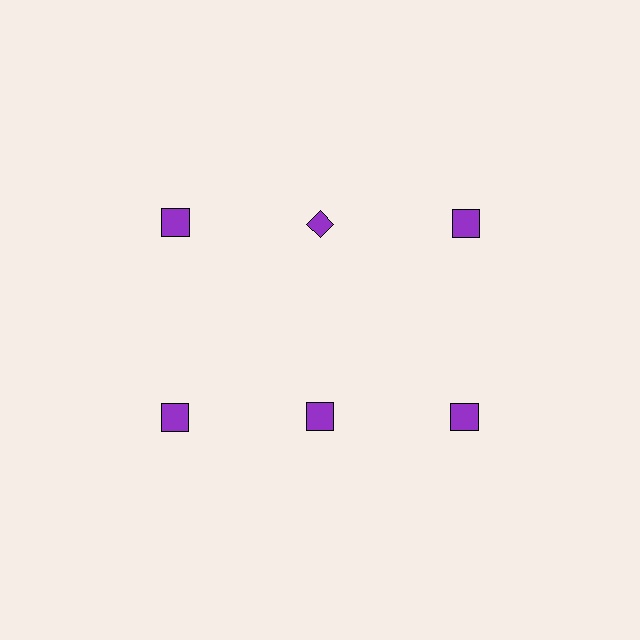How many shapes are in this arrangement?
There are 6 shapes arranged in a grid pattern.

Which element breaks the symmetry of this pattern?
The purple diamond in the top row, second from left column breaks the symmetry. All other shapes are purple squares.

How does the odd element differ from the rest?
It has a different shape: diamond instead of square.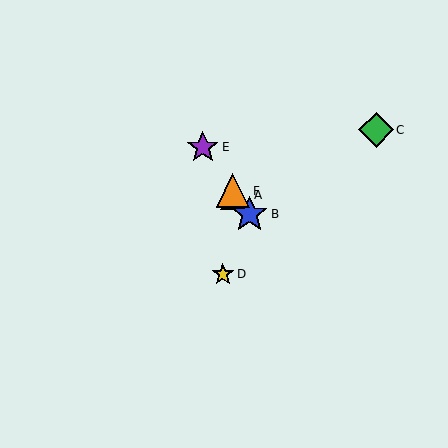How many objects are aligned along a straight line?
4 objects (A, B, E, F) are aligned along a straight line.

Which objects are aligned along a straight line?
Objects A, B, E, F are aligned along a straight line.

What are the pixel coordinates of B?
Object B is at (249, 214).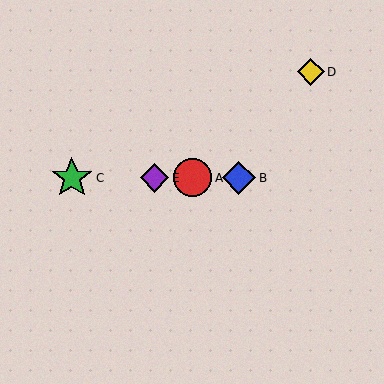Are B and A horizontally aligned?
Yes, both are at y≈178.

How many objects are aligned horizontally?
4 objects (A, B, C, E) are aligned horizontally.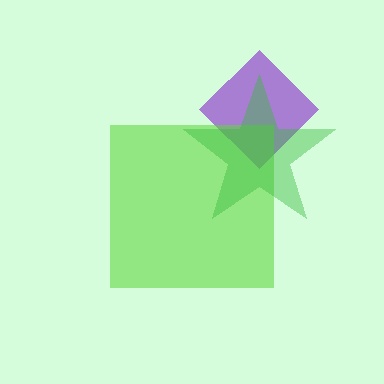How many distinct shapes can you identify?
There are 3 distinct shapes: a purple diamond, a lime square, a green star.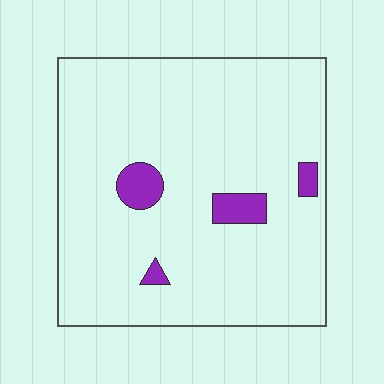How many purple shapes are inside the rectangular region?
4.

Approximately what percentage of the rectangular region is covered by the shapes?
Approximately 5%.